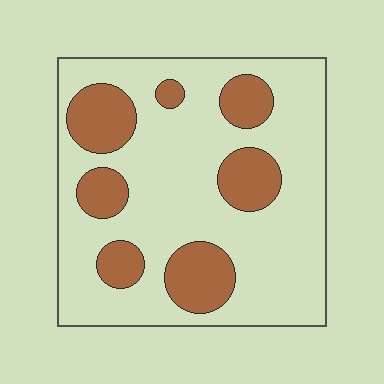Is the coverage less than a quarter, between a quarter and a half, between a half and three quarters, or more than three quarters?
Between a quarter and a half.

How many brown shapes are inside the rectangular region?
7.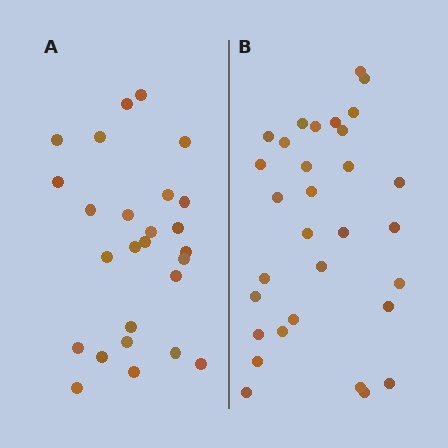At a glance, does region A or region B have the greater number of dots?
Region B (the right region) has more dots.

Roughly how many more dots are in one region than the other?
Region B has about 5 more dots than region A.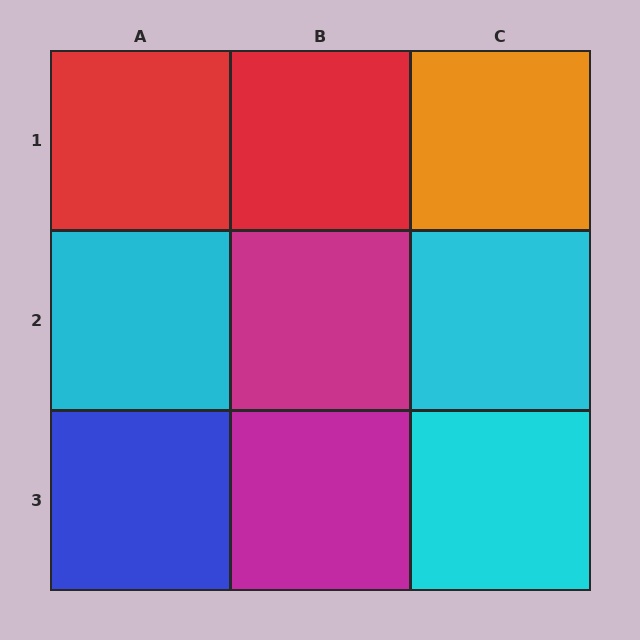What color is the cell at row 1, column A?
Red.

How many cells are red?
2 cells are red.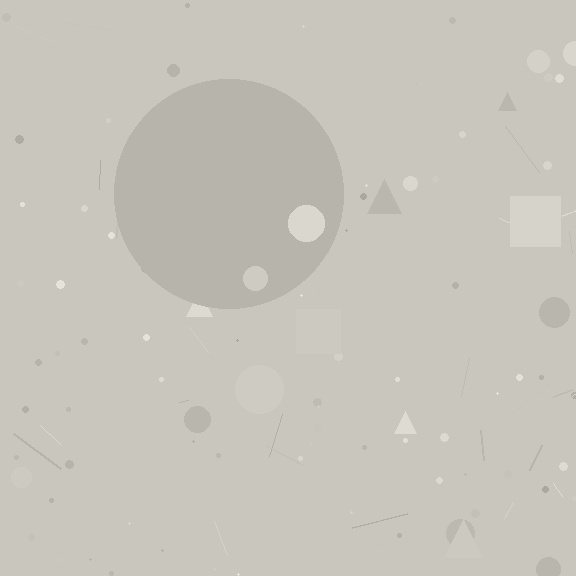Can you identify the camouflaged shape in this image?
The camouflaged shape is a circle.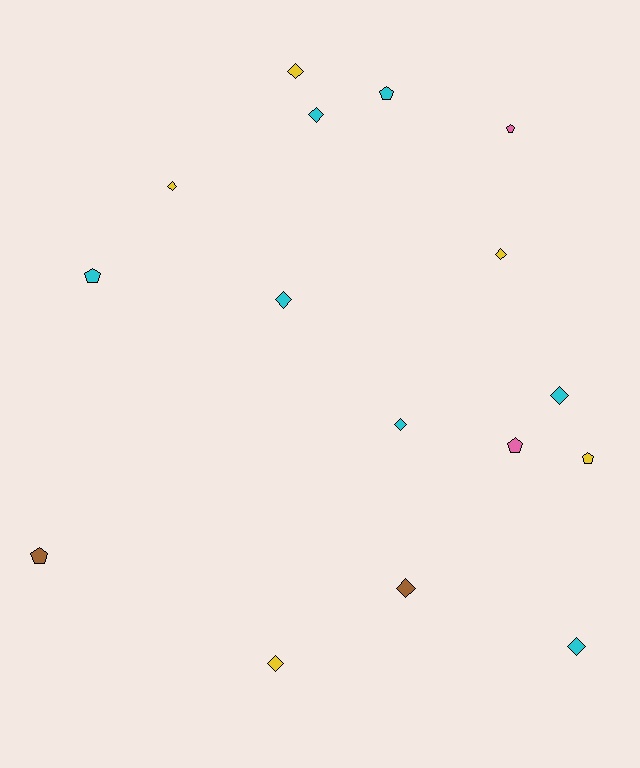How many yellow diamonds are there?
There are 4 yellow diamonds.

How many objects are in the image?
There are 16 objects.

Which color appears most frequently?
Cyan, with 7 objects.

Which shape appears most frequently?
Diamond, with 10 objects.